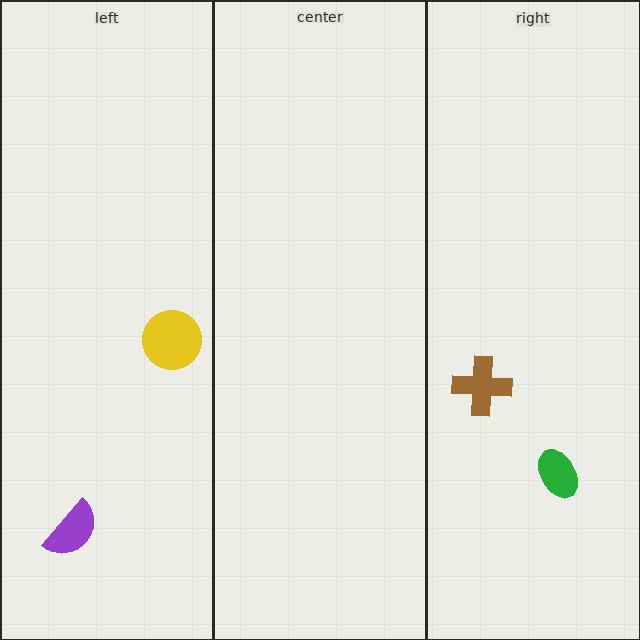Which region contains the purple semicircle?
The left region.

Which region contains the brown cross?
The right region.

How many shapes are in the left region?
2.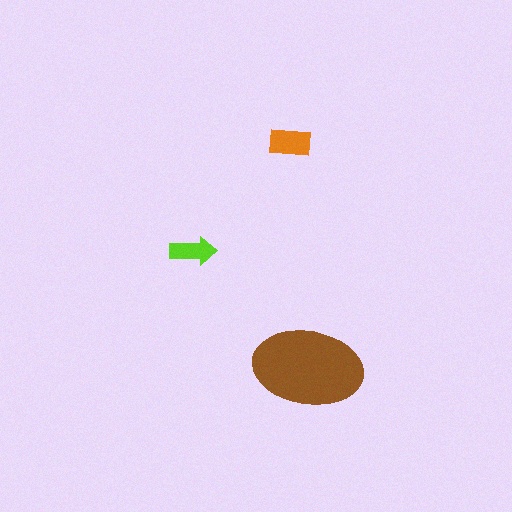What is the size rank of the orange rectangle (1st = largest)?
2nd.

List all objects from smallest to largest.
The lime arrow, the orange rectangle, the brown ellipse.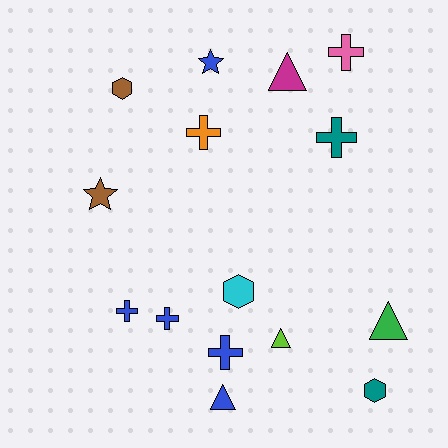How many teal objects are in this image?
There are 2 teal objects.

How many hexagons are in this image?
There are 3 hexagons.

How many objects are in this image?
There are 15 objects.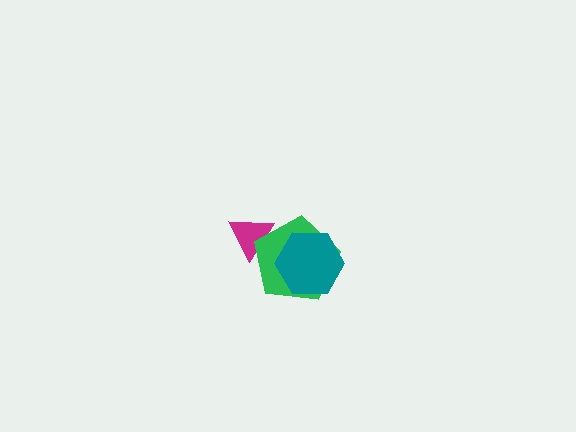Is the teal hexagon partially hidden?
No, no other shape covers it.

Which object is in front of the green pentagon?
The teal hexagon is in front of the green pentagon.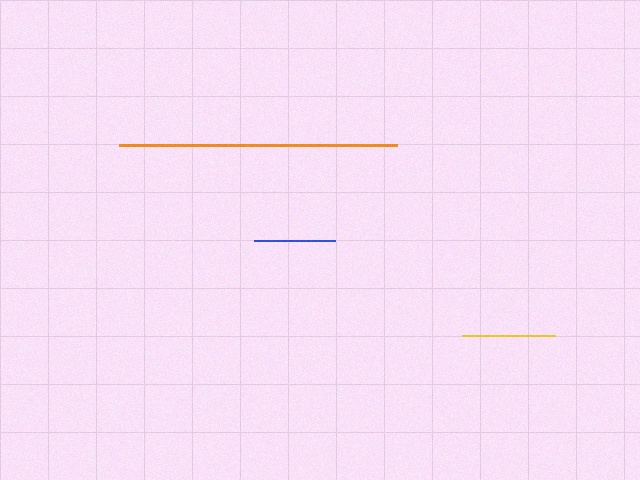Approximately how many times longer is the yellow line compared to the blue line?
The yellow line is approximately 1.2 times the length of the blue line.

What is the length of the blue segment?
The blue segment is approximately 81 pixels long.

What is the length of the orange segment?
The orange segment is approximately 277 pixels long.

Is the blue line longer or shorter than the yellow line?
The yellow line is longer than the blue line.